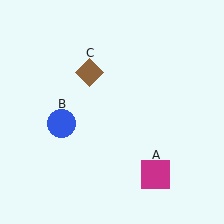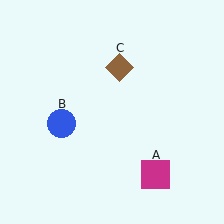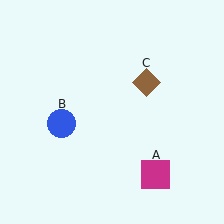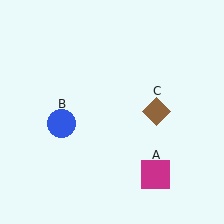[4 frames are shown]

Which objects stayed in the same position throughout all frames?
Magenta square (object A) and blue circle (object B) remained stationary.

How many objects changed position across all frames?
1 object changed position: brown diamond (object C).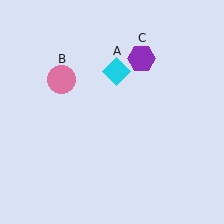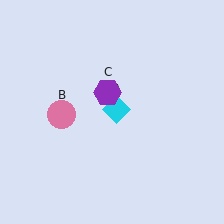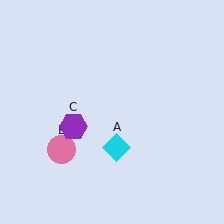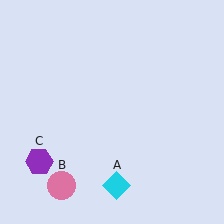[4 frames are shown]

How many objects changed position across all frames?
3 objects changed position: cyan diamond (object A), pink circle (object B), purple hexagon (object C).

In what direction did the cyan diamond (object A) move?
The cyan diamond (object A) moved down.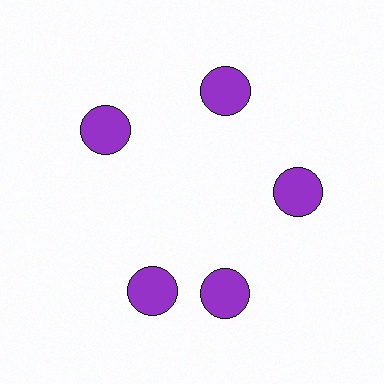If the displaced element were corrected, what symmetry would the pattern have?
It would have 5-fold rotational symmetry — the pattern would map onto itself every 72 degrees.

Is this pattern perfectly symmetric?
No. The 5 purple circles are arranged in a ring, but one element near the 8 o'clock position is rotated out of alignment along the ring, breaking the 5-fold rotational symmetry.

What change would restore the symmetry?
The symmetry would be restored by rotating it back into even spacing with its neighbors so that all 5 circles sit at equal angles and equal distance from the center.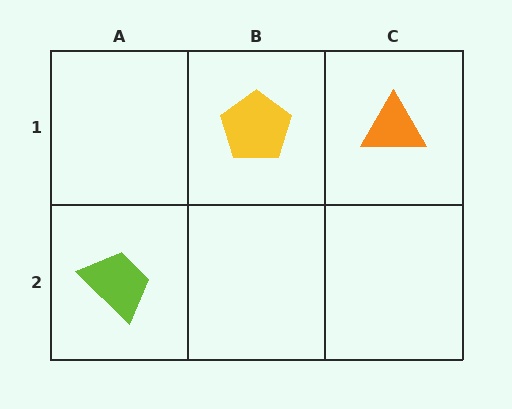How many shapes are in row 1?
2 shapes.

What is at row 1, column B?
A yellow pentagon.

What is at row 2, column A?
A lime trapezoid.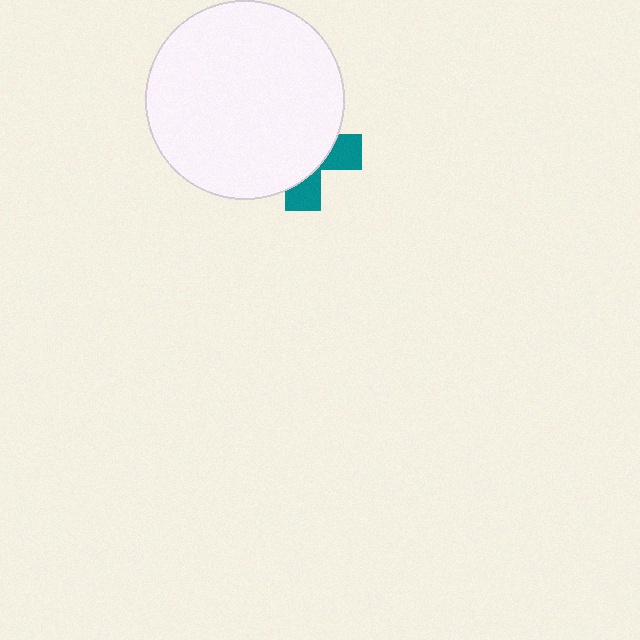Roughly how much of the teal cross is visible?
A small part of it is visible (roughly 32%).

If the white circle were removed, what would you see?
You would see the complete teal cross.